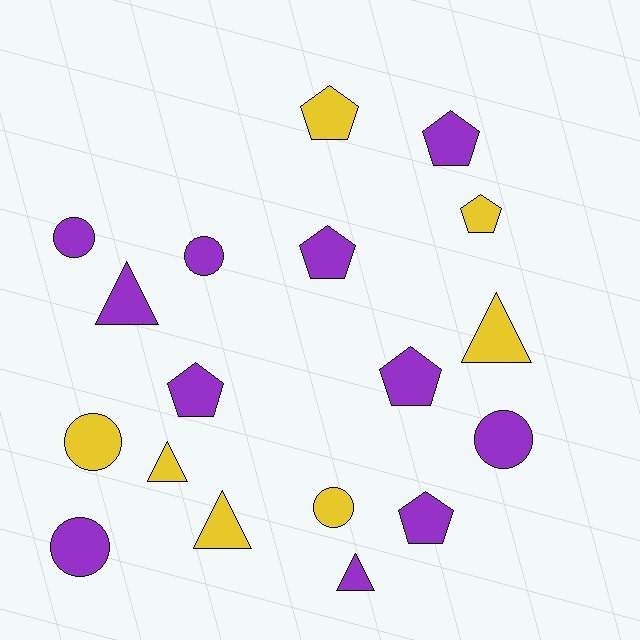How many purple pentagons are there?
There are 5 purple pentagons.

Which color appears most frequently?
Purple, with 11 objects.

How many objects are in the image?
There are 18 objects.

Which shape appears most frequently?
Pentagon, with 7 objects.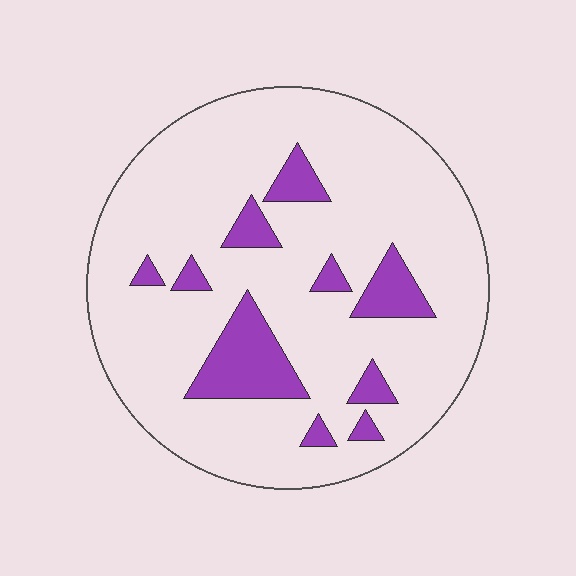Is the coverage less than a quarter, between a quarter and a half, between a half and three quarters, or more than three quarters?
Less than a quarter.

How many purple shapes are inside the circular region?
10.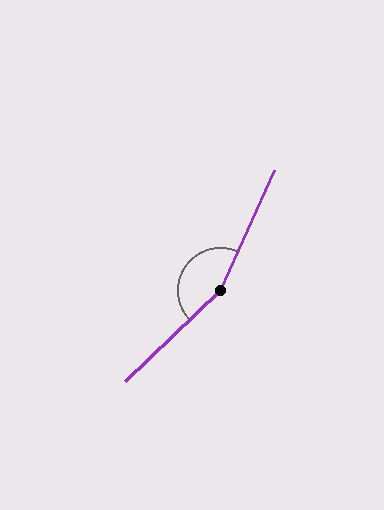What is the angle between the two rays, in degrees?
Approximately 158 degrees.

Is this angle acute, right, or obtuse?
It is obtuse.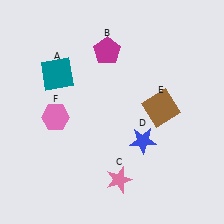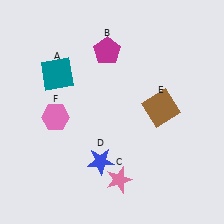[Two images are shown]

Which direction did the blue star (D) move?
The blue star (D) moved left.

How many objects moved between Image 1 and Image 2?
1 object moved between the two images.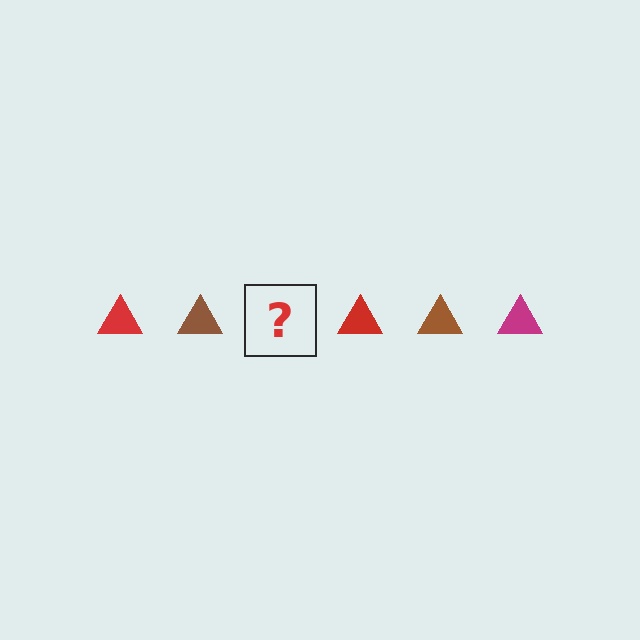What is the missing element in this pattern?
The missing element is a magenta triangle.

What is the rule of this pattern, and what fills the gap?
The rule is that the pattern cycles through red, brown, magenta triangles. The gap should be filled with a magenta triangle.